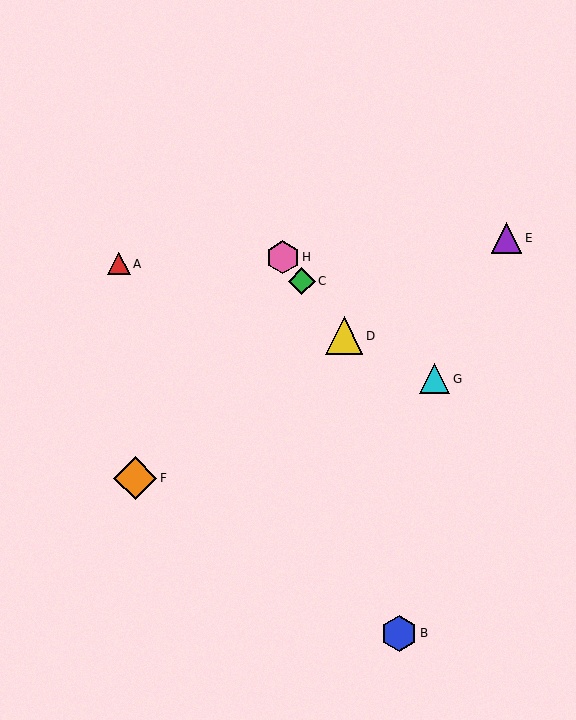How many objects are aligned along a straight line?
3 objects (C, D, H) are aligned along a straight line.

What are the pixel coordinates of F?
Object F is at (135, 478).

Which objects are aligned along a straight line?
Objects C, D, H are aligned along a straight line.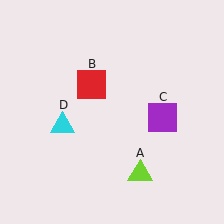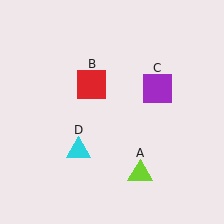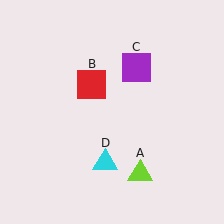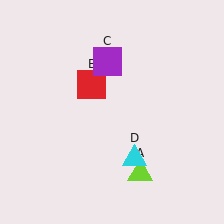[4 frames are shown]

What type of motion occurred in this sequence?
The purple square (object C), cyan triangle (object D) rotated counterclockwise around the center of the scene.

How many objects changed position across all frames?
2 objects changed position: purple square (object C), cyan triangle (object D).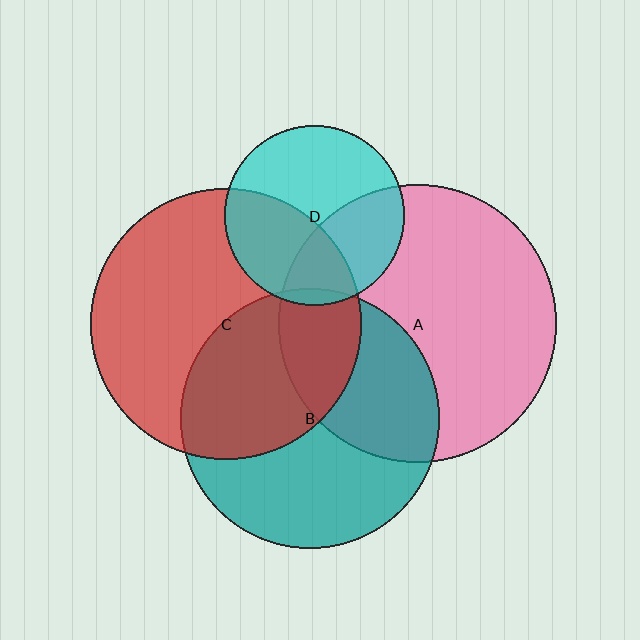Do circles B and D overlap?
Yes.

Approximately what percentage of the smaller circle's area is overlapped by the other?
Approximately 5%.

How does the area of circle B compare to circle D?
Approximately 2.1 times.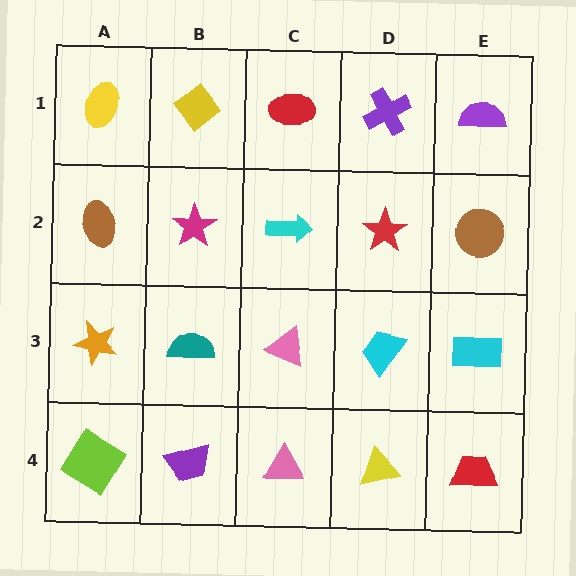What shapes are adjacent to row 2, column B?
A yellow diamond (row 1, column B), a teal semicircle (row 3, column B), a brown ellipse (row 2, column A), a cyan arrow (row 2, column C).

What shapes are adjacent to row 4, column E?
A cyan rectangle (row 3, column E), a yellow triangle (row 4, column D).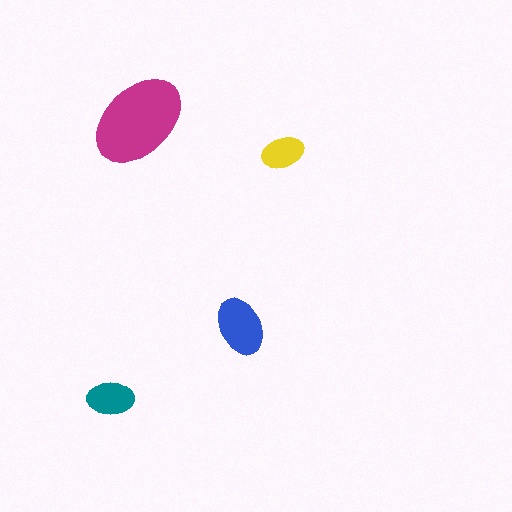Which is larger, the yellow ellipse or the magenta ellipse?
The magenta one.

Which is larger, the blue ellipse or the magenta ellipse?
The magenta one.